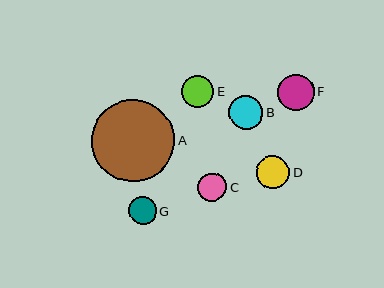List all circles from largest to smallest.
From largest to smallest: A, F, B, D, E, C, G.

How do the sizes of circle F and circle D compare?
Circle F and circle D are approximately the same size.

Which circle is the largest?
Circle A is the largest with a size of approximately 83 pixels.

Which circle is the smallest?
Circle G is the smallest with a size of approximately 28 pixels.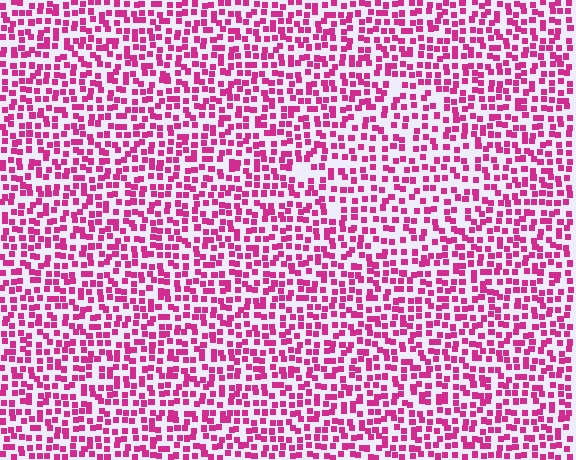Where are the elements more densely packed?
The elements are more densely packed outside the diamond boundary.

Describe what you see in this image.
The image contains small magenta elements arranged at two different densities. A diamond-shaped region is visible where the elements are less densely packed than the surrounding area.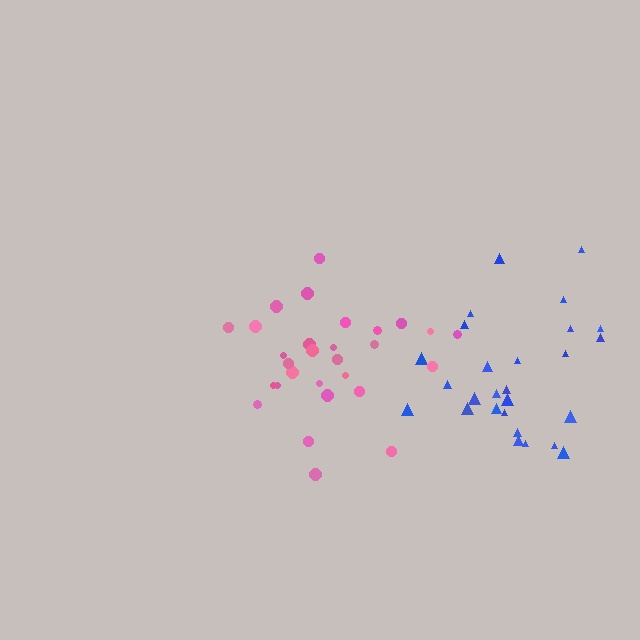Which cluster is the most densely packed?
Pink.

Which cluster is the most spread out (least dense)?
Blue.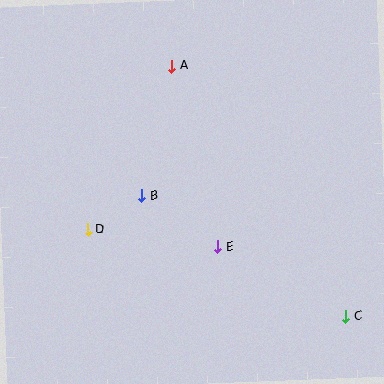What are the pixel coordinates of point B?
Point B is at (142, 196).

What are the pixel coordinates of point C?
Point C is at (346, 316).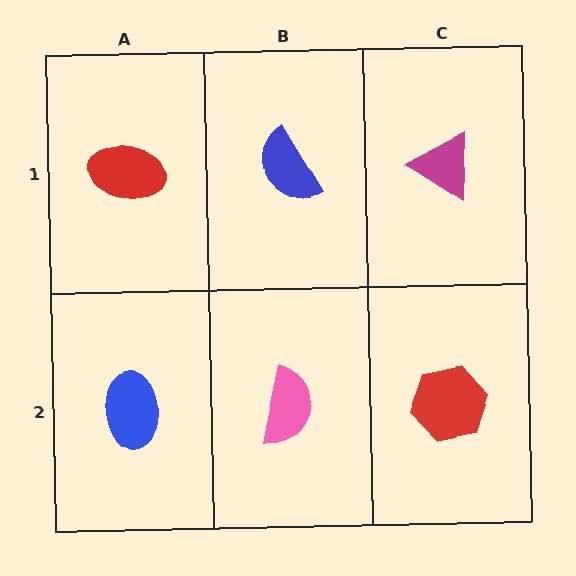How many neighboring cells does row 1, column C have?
2.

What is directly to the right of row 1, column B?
A magenta triangle.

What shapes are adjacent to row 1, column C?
A red hexagon (row 2, column C), a blue semicircle (row 1, column B).